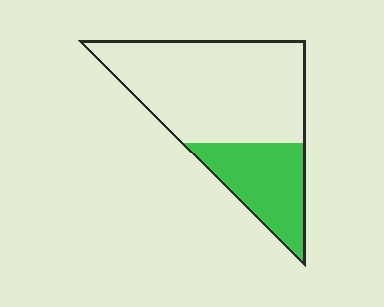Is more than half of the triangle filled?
No.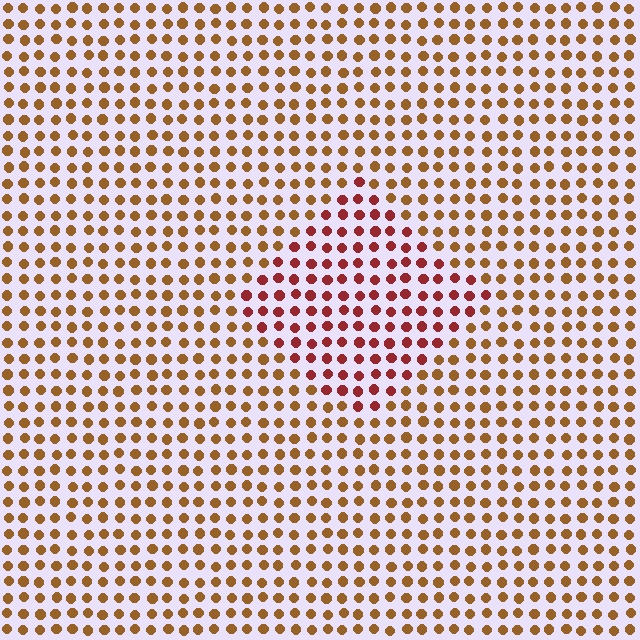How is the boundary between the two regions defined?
The boundary is defined purely by a slight shift in hue (about 35 degrees). Spacing, size, and orientation are identical on both sides.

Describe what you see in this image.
The image is filled with small brown elements in a uniform arrangement. A diamond-shaped region is visible where the elements are tinted to a slightly different hue, forming a subtle color boundary.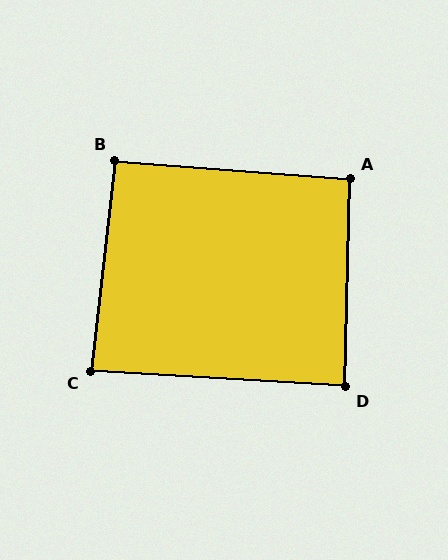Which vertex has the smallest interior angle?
C, at approximately 87 degrees.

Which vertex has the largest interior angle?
A, at approximately 93 degrees.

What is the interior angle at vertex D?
Approximately 88 degrees (approximately right).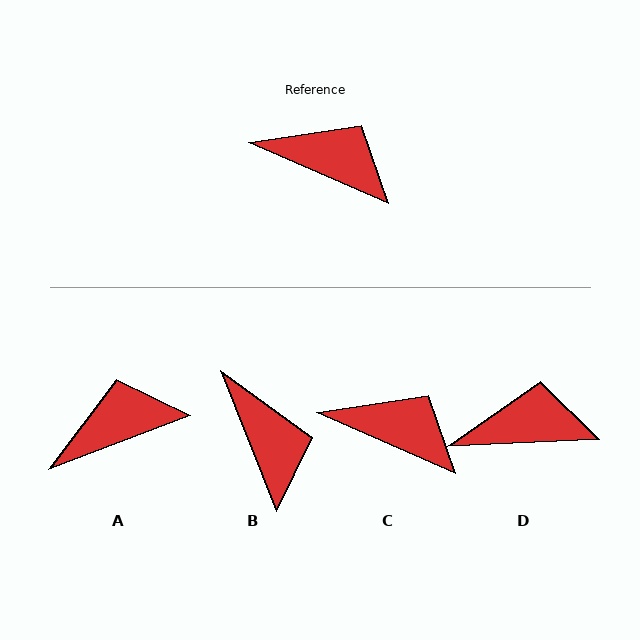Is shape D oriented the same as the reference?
No, it is off by about 26 degrees.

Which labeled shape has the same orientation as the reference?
C.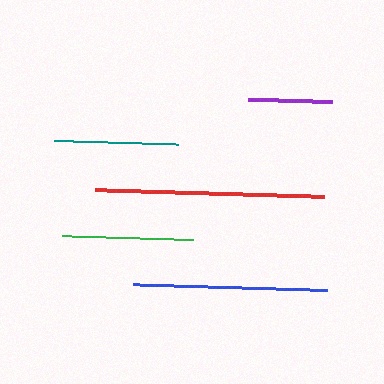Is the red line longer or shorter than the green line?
The red line is longer than the green line.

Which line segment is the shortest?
The purple line is the shortest at approximately 84 pixels.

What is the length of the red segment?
The red segment is approximately 229 pixels long.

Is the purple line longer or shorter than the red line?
The red line is longer than the purple line.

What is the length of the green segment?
The green segment is approximately 131 pixels long.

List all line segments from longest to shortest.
From longest to shortest: red, blue, green, teal, purple.